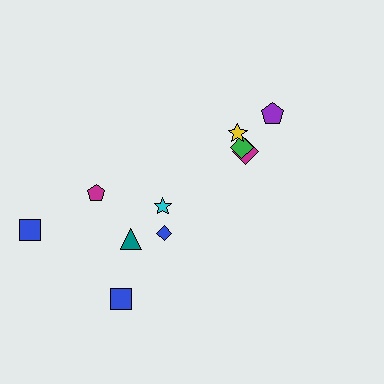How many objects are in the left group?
There are 6 objects.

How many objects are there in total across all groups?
There are 10 objects.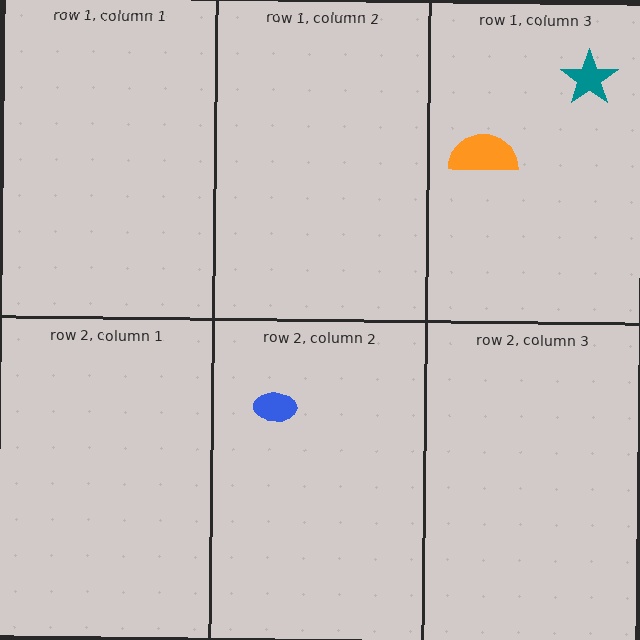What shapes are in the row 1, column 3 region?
The teal star, the orange semicircle.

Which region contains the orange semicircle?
The row 1, column 3 region.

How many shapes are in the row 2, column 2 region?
1.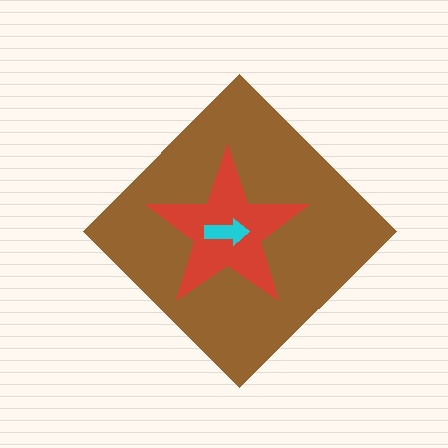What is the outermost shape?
The brown diamond.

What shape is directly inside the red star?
The cyan arrow.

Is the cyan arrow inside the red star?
Yes.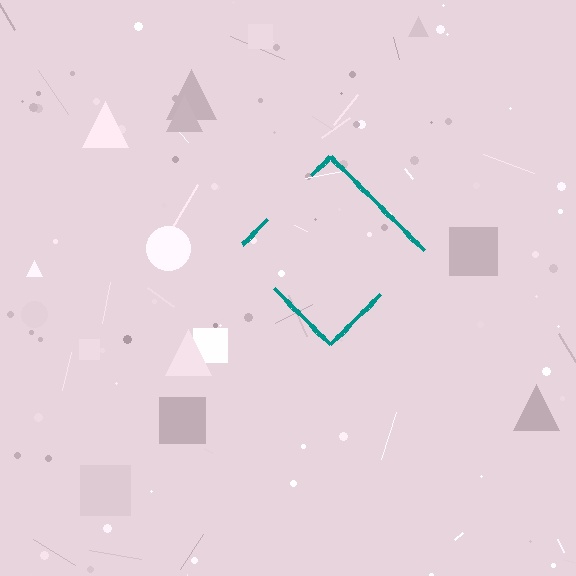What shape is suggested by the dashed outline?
The dashed outline suggests a diamond.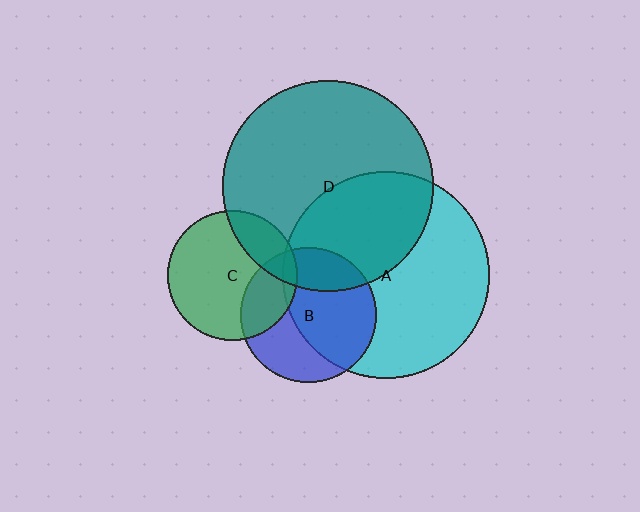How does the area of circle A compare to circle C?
Approximately 2.5 times.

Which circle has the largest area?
Circle D (teal).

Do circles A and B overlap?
Yes.